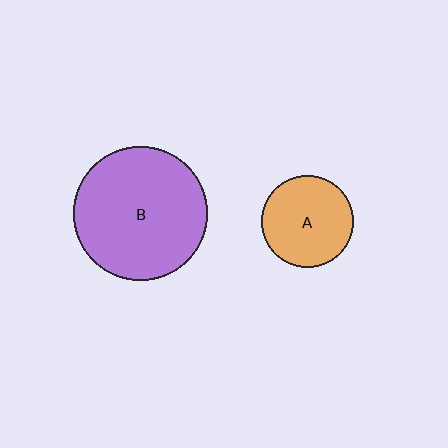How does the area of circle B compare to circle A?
Approximately 2.1 times.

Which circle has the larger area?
Circle B (purple).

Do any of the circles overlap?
No, none of the circles overlap.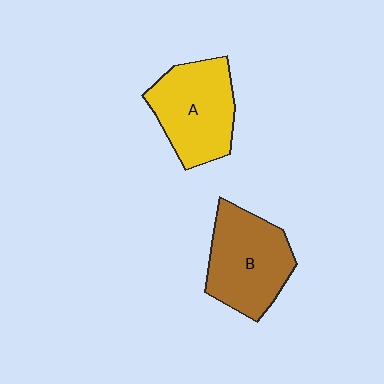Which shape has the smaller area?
Shape A (yellow).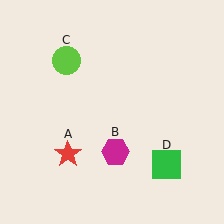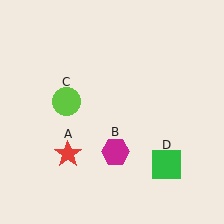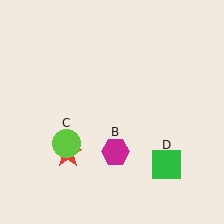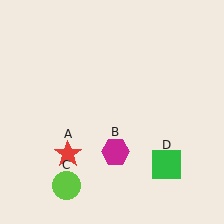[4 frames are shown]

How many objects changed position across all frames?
1 object changed position: lime circle (object C).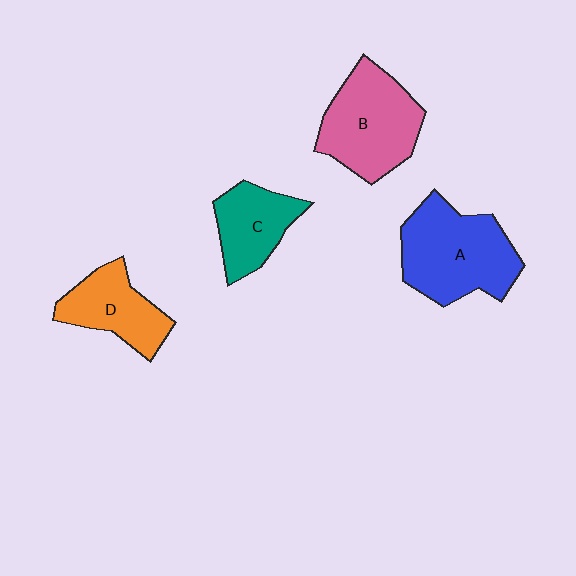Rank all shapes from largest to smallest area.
From largest to smallest: A (blue), B (pink), D (orange), C (teal).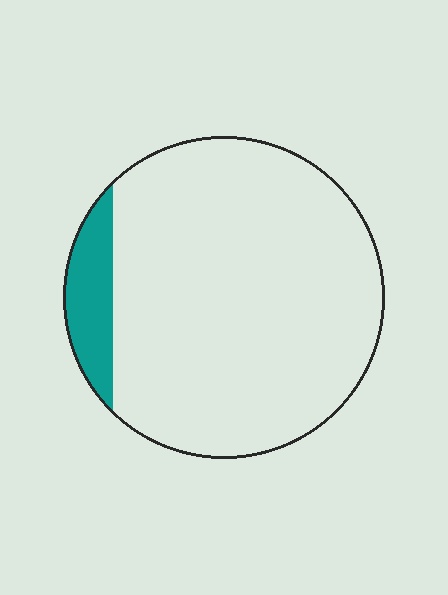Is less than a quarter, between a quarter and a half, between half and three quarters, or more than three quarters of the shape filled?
Less than a quarter.